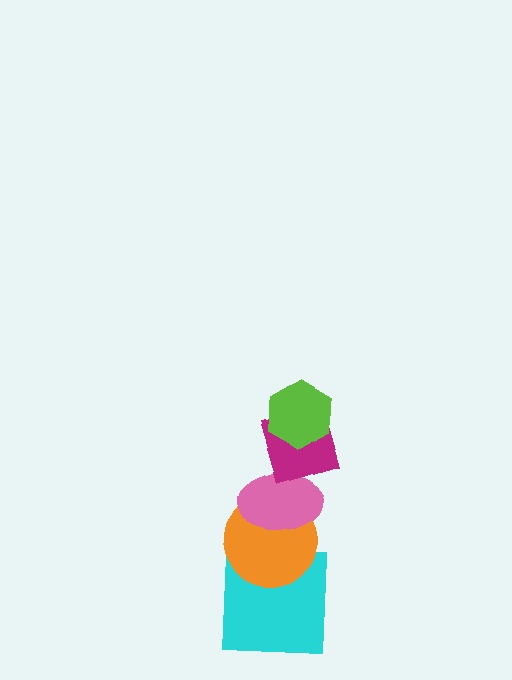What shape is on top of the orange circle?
The pink ellipse is on top of the orange circle.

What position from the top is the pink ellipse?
The pink ellipse is 3rd from the top.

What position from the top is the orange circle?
The orange circle is 4th from the top.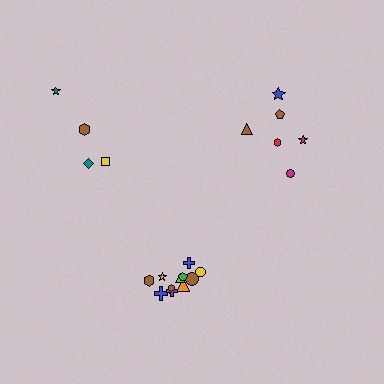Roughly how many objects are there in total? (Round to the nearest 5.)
Roughly 20 objects in total.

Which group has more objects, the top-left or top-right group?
The top-right group.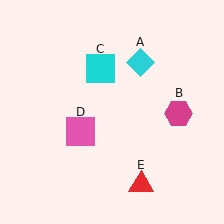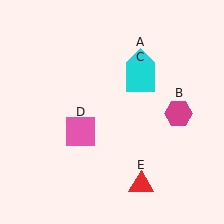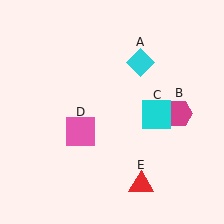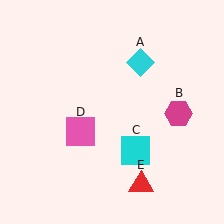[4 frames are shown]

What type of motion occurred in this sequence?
The cyan square (object C) rotated clockwise around the center of the scene.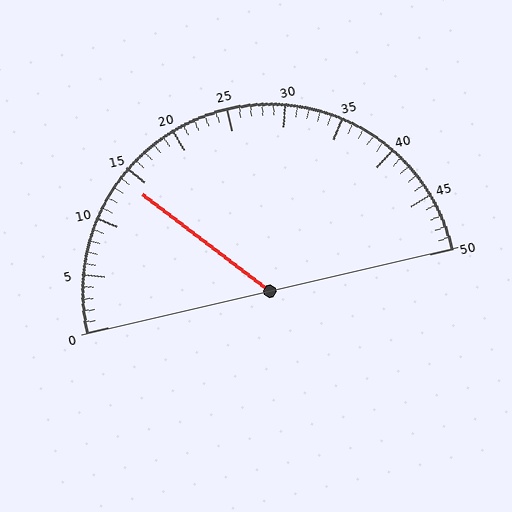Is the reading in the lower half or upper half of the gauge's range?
The reading is in the lower half of the range (0 to 50).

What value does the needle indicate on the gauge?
The needle indicates approximately 14.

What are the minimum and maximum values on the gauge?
The gauge ranges from 0 to 50.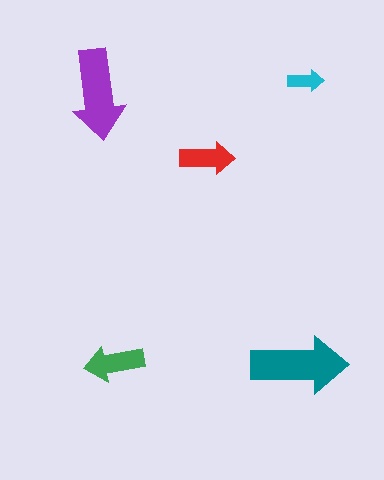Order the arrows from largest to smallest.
the teal one, the purple one, the green one, the red one, the cyan one.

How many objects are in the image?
There are 5 objects in the image.